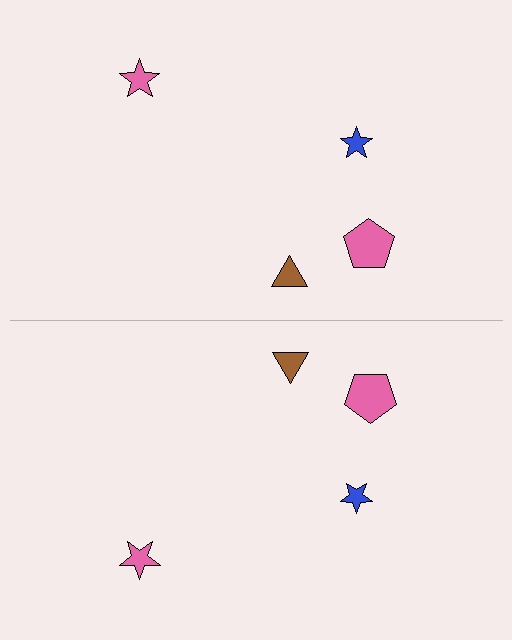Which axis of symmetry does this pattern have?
The pattern has a horizontal axis of symmetry running through the center of the image.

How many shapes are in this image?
There are 8 shapes in this image.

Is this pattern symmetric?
Yes, this pattern has bilateral (reflection) symmetry.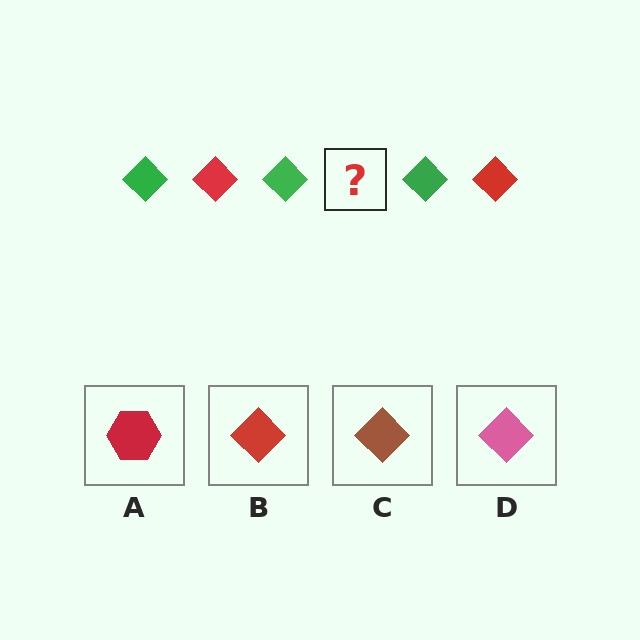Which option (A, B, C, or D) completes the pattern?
B.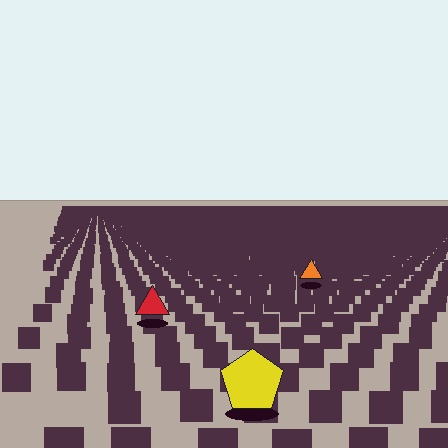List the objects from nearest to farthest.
From nearest to farthest: the yellow pentagon, the red triangle, the orange triangle.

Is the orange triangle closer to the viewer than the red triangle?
No. The red triangle is closer — you can tell from the texture gradient: the ground texture is coarser near it.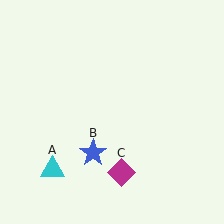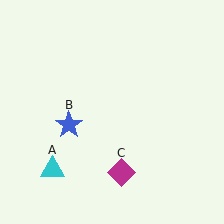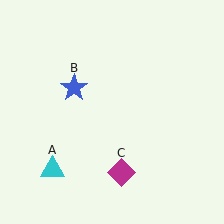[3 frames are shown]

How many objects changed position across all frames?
1 object changed position: blue star (object B).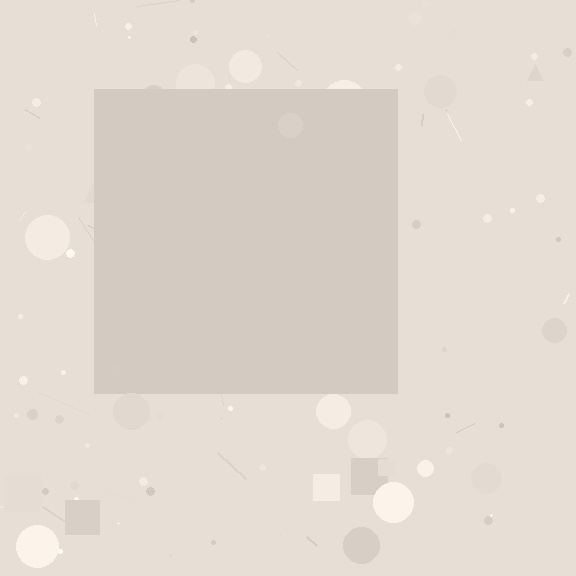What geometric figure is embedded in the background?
A square is embedded in the background.